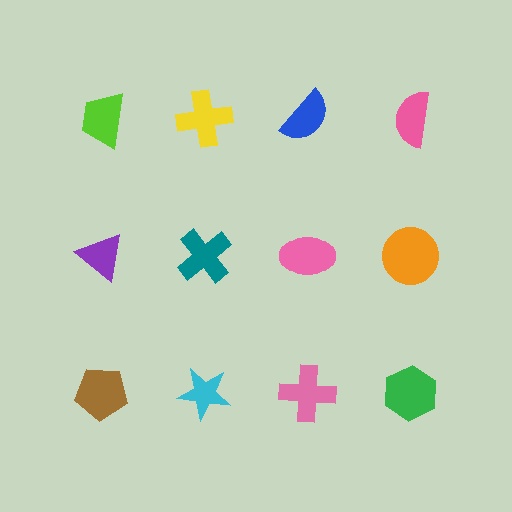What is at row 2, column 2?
A teal cross.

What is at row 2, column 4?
An orange circle.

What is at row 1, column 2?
A yellow cross.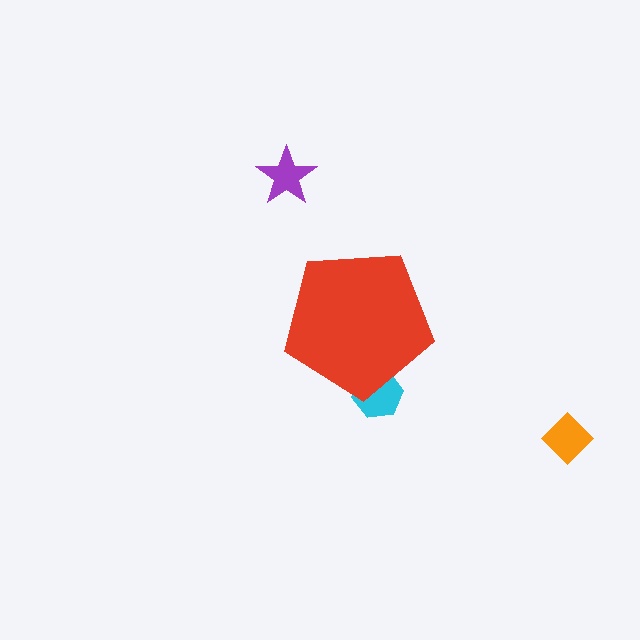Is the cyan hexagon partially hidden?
Yes, the cyan hexagon is partially hidden behind the red pentagon.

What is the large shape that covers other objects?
A red pentagon.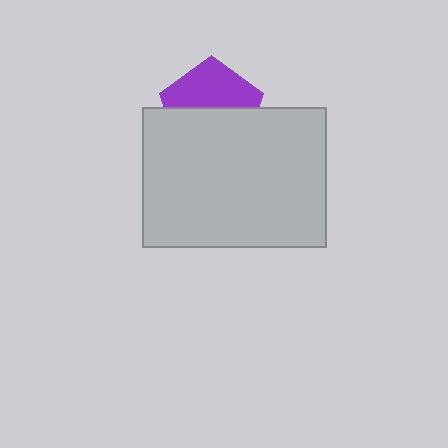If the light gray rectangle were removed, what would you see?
You would see the complete purple pentagon.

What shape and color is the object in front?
The object in front is a light gray rectangle.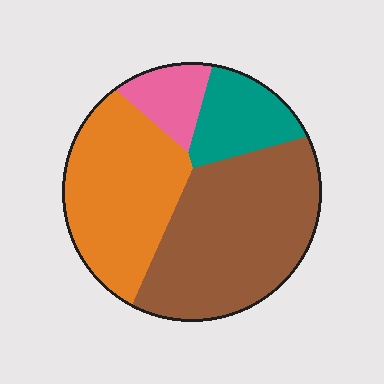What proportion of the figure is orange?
Orange takes up about one third (1/3) of the figure.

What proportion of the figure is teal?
Teal takes up about one eighth (1/8) of the figure.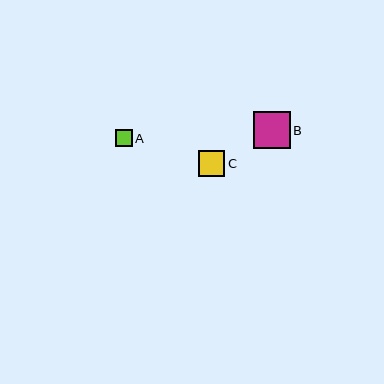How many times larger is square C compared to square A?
Square C is approximately 1.6 times the size of square A.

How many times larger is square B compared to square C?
Square B is approximately 1.4 times the size of square C.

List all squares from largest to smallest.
From largest to smallest: B, C, A.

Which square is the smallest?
Square A is the smallest with a size of approximately 16 pixels.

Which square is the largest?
Square B is the largest with a size of approximately 37 pixels.